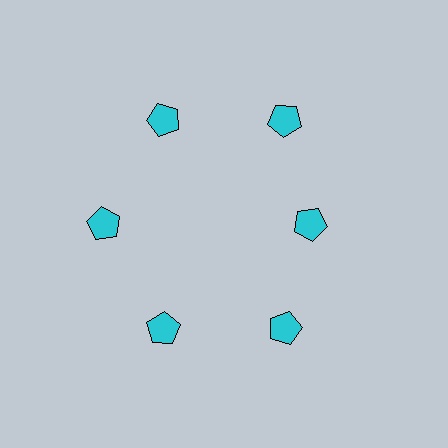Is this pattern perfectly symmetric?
No. The 6 cyan pentagons are arranged in a ring, but one element near the 3 o'clock position is pulled inward toward the center, breaking the 6-fold rotational symmetry.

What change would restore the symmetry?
The symmetry would be restored by moving it outward, back onto the ring so that all 6 pentagons sit at equal angles and equal distance from the center.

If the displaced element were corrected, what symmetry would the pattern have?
It would have 6-fold rotational symmetry — the pattern would map onto itself every 60 degrees.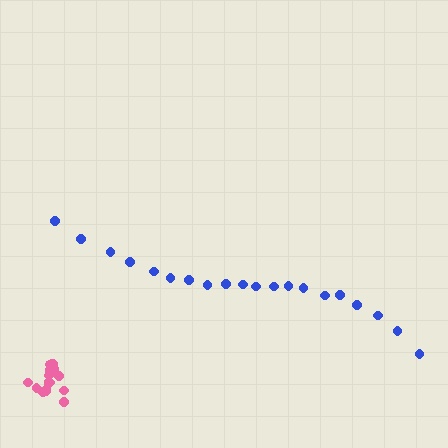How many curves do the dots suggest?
There are 2 distinct paths.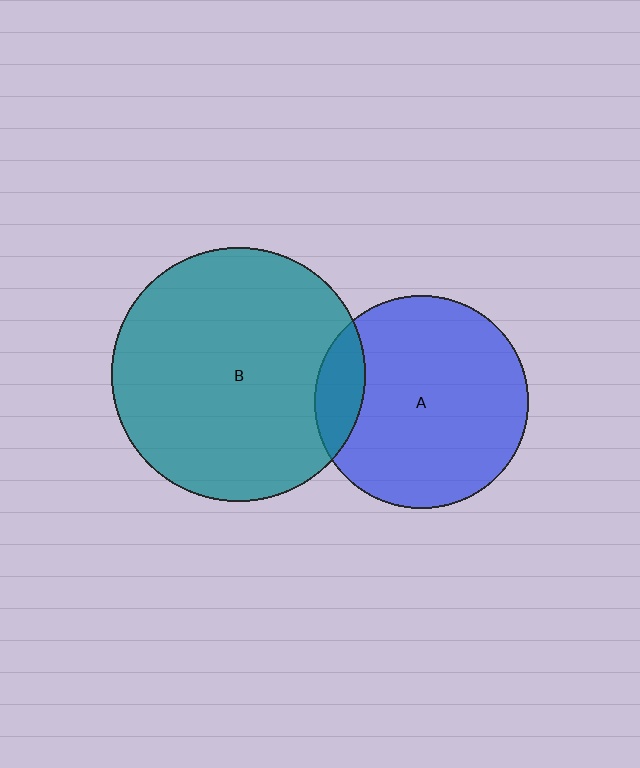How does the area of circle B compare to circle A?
Approximately 1.4 times.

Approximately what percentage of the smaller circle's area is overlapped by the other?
Approximately 15%.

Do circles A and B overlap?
Yes.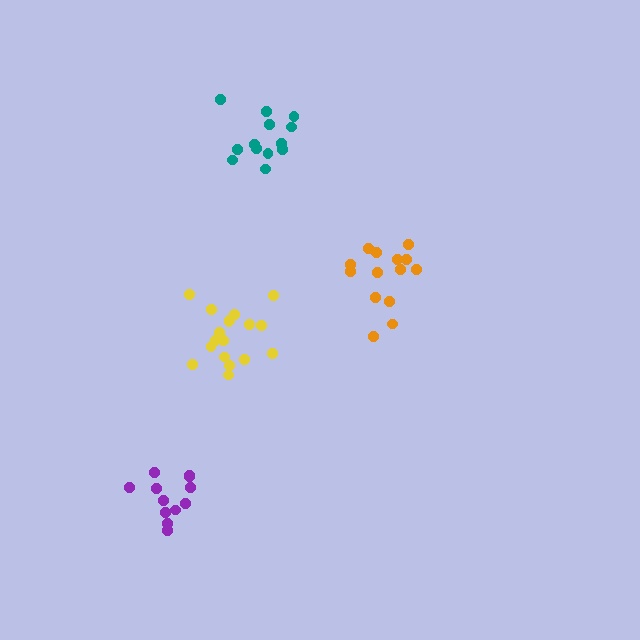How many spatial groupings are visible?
There are 4 spatial groupings.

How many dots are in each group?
Group 1: 14 dots, Group 2: 12 dots, Group 3: 18 dots, Group 4: 13 dots (57 total).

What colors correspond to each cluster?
The clusters are colored: orange, purple, yellow, teal.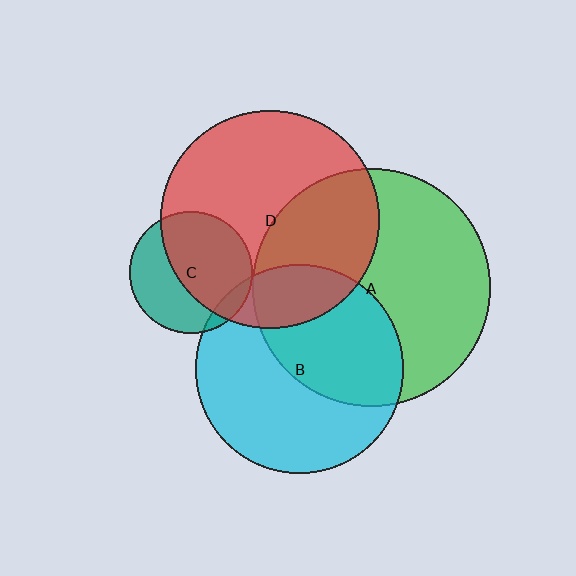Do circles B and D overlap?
Yes.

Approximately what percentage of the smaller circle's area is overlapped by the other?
Approximately 20%.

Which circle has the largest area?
Circle A (green).